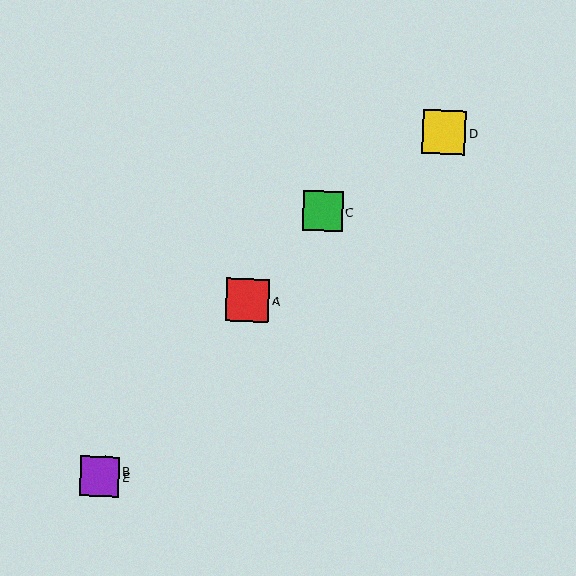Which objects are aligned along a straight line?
Objects A, B, C, E are aligned along a straight line.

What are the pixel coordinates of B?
Object B is at (104, 471).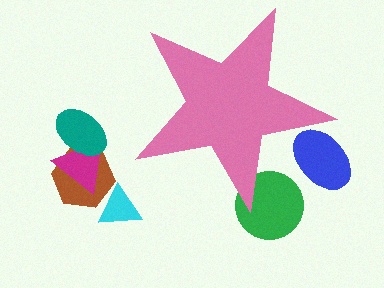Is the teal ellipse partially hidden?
No, the teal ellipse is fully visible.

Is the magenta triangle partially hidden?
No, the magenta triangle is fully visible.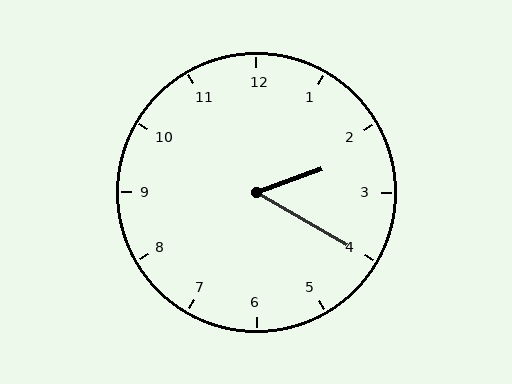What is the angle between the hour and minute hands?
Approximately 50 degrees.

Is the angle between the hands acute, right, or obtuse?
It is acute.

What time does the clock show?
2:20.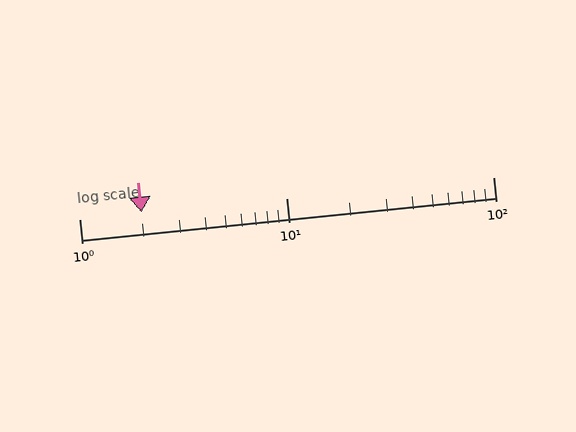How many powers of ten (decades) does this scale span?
The scale spans 2 decades, from 1 to 100.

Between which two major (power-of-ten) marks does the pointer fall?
The pointer is between 1 and 10.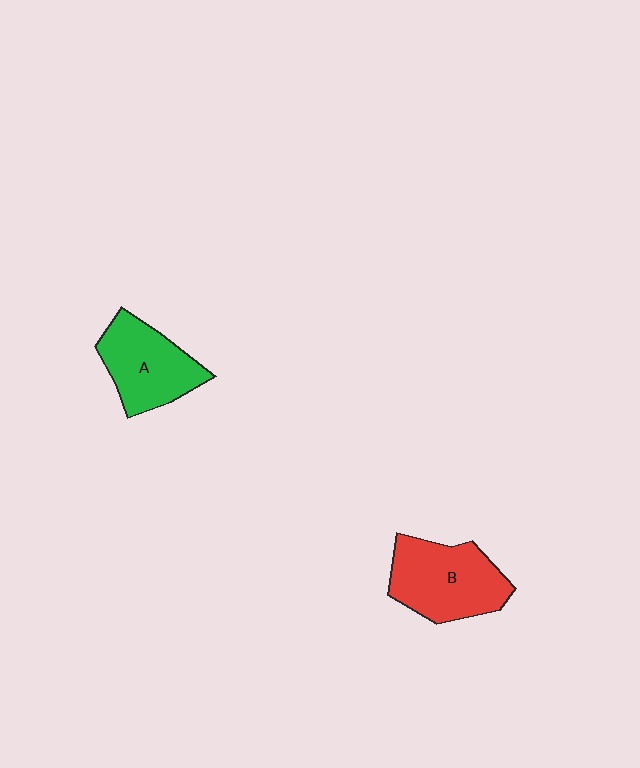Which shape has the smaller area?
Shape A (green).